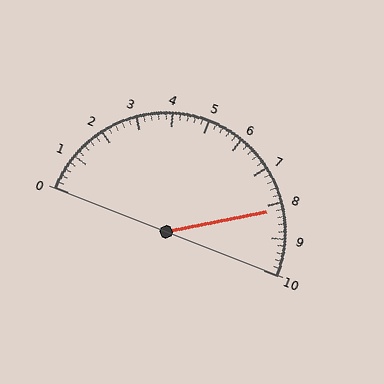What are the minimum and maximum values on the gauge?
The gauge ranges from 0 to 10.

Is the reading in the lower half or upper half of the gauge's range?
The reading is in the upper half of the range (0 to 10).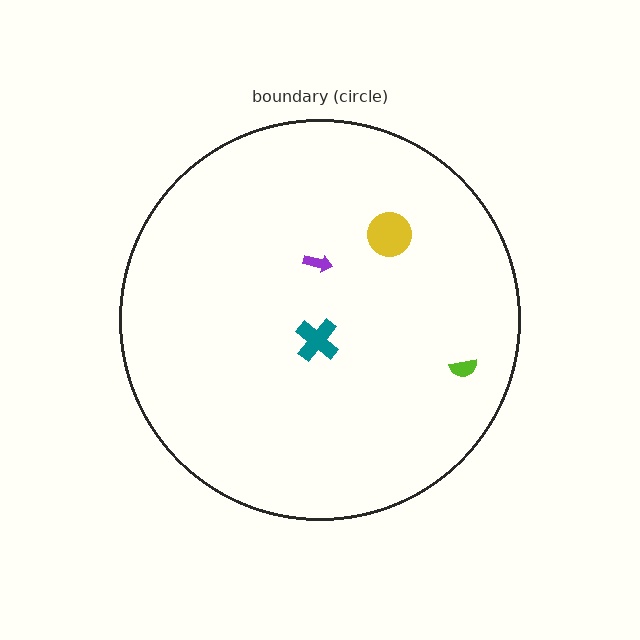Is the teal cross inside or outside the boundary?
Inside.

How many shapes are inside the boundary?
4 inside, 0 outside.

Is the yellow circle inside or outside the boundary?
Inside.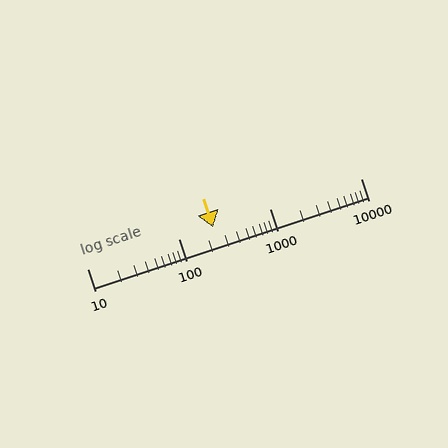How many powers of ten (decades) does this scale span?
The scale spans 3 decades, from 10 to 10000.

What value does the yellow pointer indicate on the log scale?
The pointer indicates approximately 240.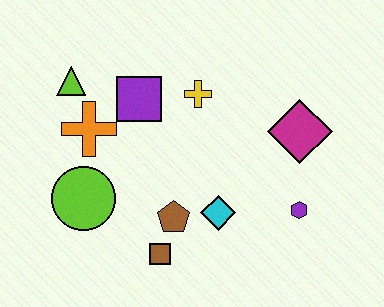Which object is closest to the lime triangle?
The orange cross is closest to the lime triangle.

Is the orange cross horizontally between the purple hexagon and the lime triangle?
Yes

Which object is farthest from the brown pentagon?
The lime triangle is farthest from the brown pentagon.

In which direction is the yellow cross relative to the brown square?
The yellow cross is above the brown square.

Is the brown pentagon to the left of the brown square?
No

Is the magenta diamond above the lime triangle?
No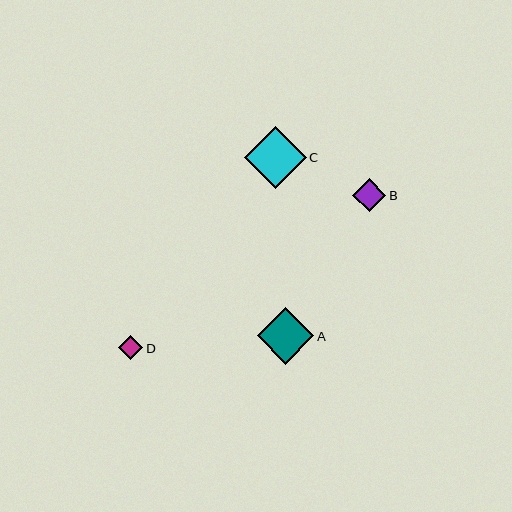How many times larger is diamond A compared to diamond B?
Diamond A is approximately 1.7 times the size of diamond B.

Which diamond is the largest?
Diamond C is the largest with a size of approximately 62 pixels.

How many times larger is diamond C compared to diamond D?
Diamond C is approximately 2.5 times the size of diamond D.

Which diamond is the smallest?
Diamond D is the smallest with a size of approximately 25 pixels.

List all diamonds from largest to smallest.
From largest to smallest: C, A, B, D.